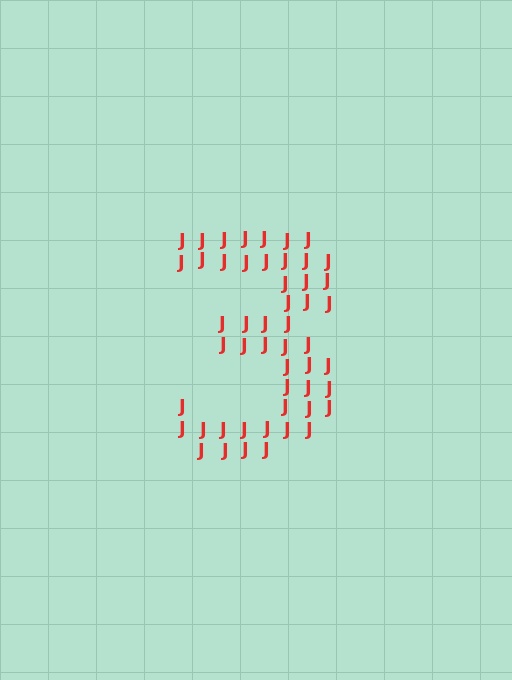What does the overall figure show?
The overall figure shows the digit 3.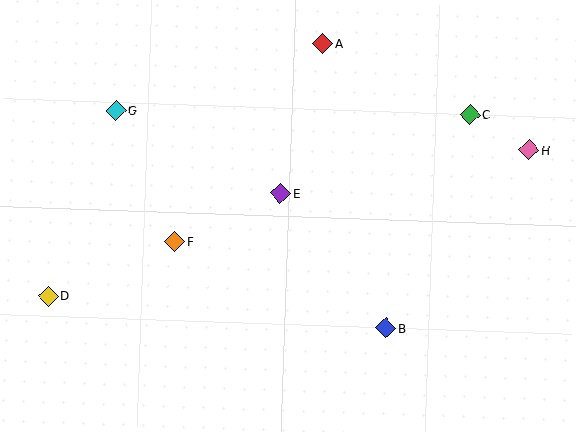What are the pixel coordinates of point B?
Point B is at (386, 328).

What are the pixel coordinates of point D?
Point D is at (48, 296).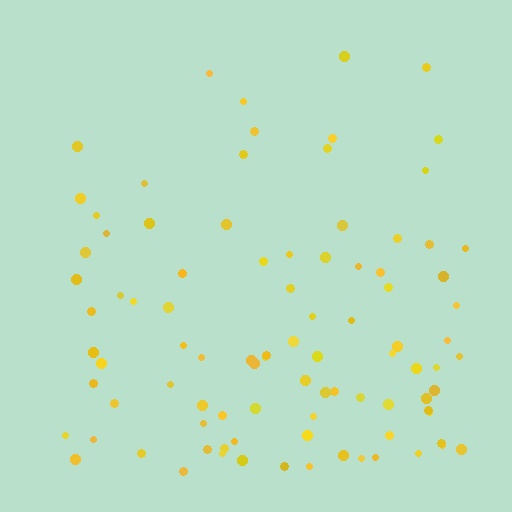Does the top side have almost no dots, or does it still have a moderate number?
Still a moderate number, just noticeably fewer than the bottom.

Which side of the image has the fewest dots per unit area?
The top.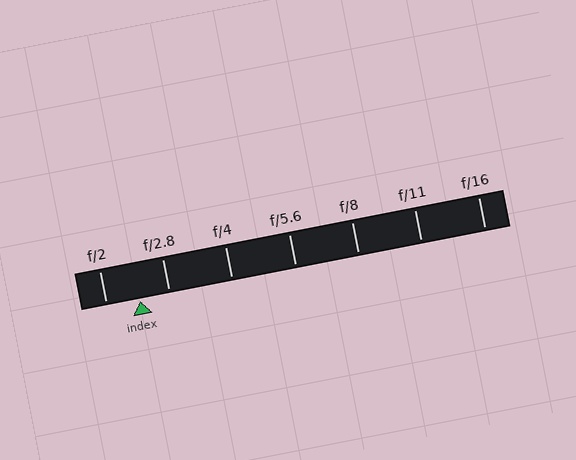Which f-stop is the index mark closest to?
The index mark is closest to f/2.8.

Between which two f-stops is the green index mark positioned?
The index mark is between f/2 and f/2.8.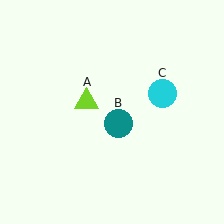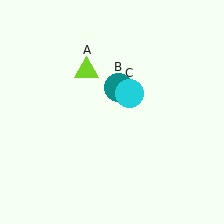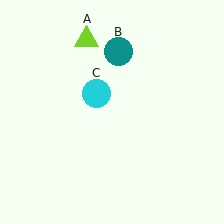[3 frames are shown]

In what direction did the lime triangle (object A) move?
The lime triangle (object A) moved up.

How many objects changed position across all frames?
3 objects changed position: lime triangle (object A), teal circle (object B), cyan circle (object C).